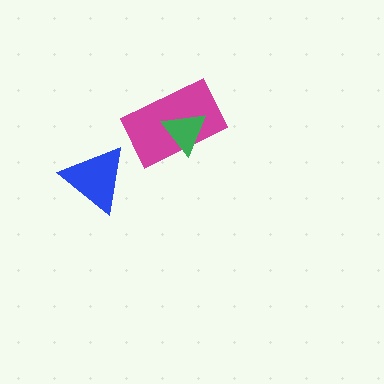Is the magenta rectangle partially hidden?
Yes, it is partially covered by another shape.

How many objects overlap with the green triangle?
1 object overlaps with the green triangle.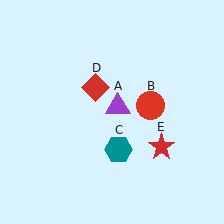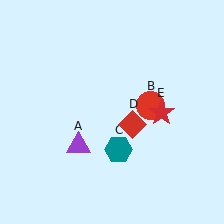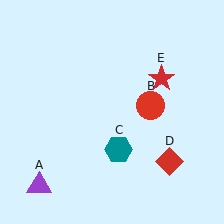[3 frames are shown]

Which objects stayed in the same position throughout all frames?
Red circle (object B) and teal hexagon (object C) remained stationary.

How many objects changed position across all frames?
3 objects changed position: purple triangle (object A), red diamond (object D), red star (object E).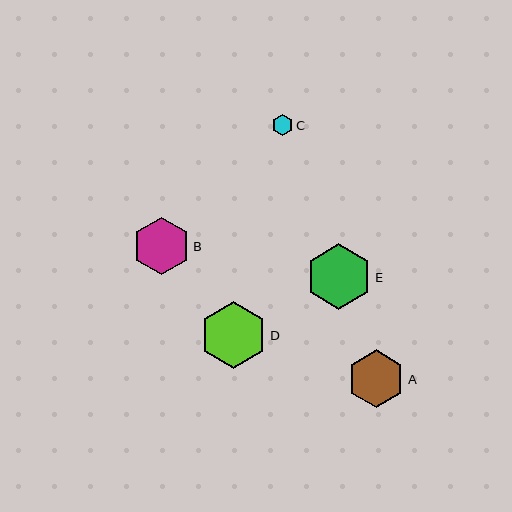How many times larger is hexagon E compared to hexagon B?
Hexagon E is approximately 1.1 times the size of hexagon B.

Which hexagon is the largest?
Hexagon D is the largest with a size of approximately 67 pixels.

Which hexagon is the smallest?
Hexagon C is the smallest with a size of approximately 21 pixels.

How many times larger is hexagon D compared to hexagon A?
Hexagon D is approximately 1.2 times the size of hexagon A.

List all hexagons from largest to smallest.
From largest to smallest: D, E, A, B, C.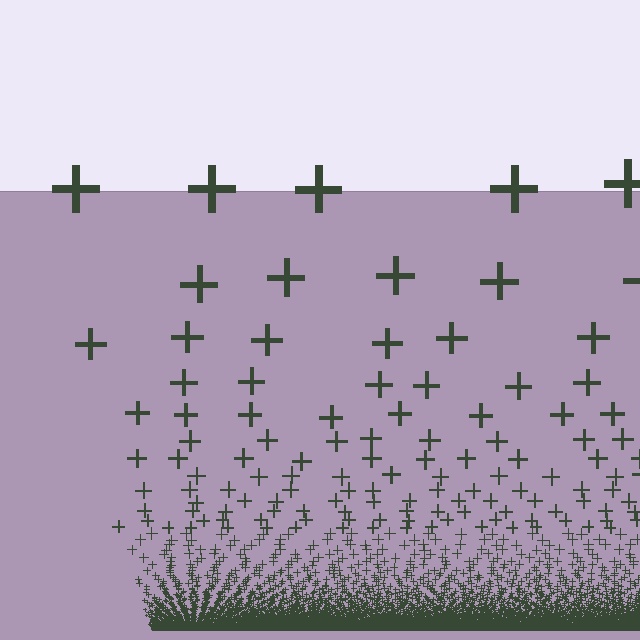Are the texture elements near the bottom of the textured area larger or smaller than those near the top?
Smaller. The gradient is inverted — elements near the bottom are smaller and denser.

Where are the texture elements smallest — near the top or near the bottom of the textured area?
Near the bottom.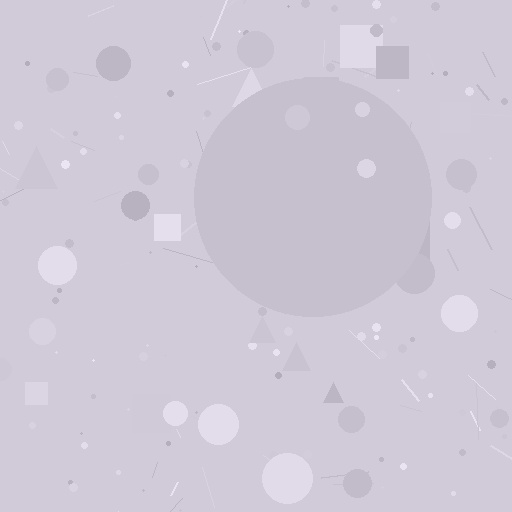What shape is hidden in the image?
A circle is hidden in the image.